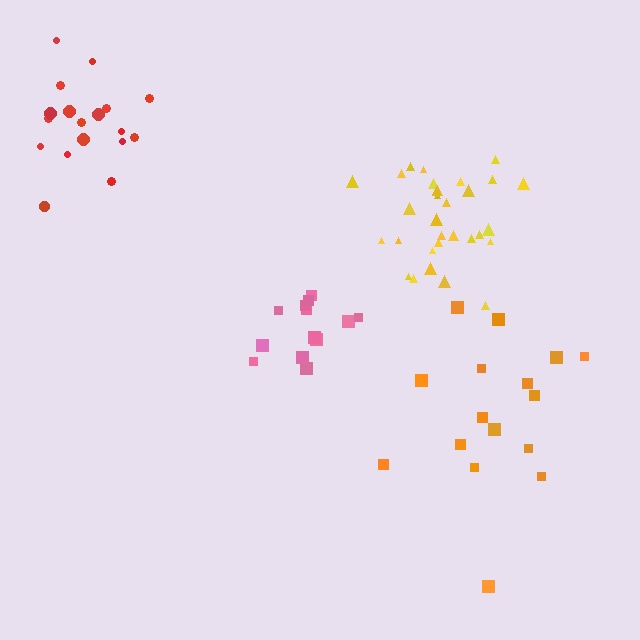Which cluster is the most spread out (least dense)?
Orange.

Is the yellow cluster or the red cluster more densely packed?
Yellow.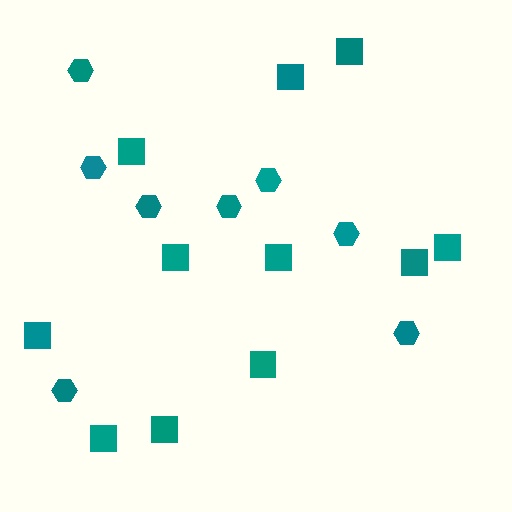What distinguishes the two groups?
There are 2 groups: one group of squares (11) and one group of hexagons (8).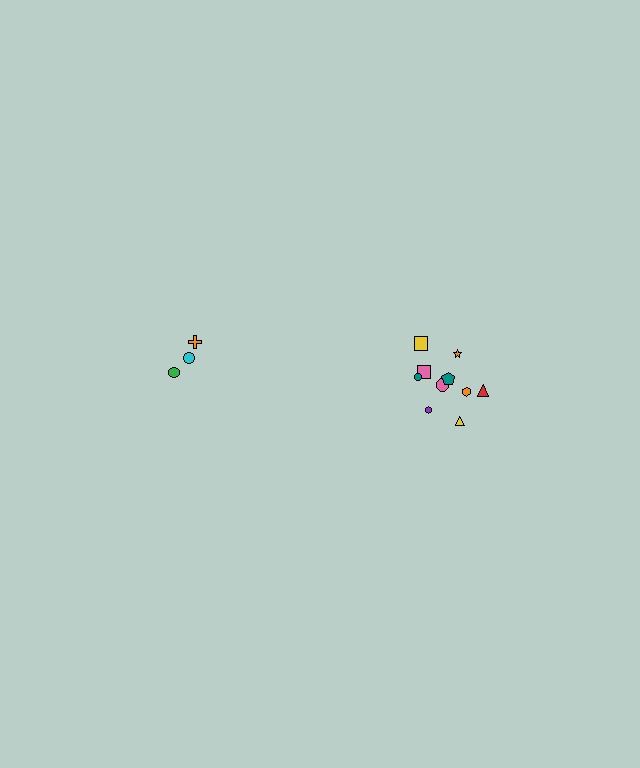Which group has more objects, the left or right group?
The right group.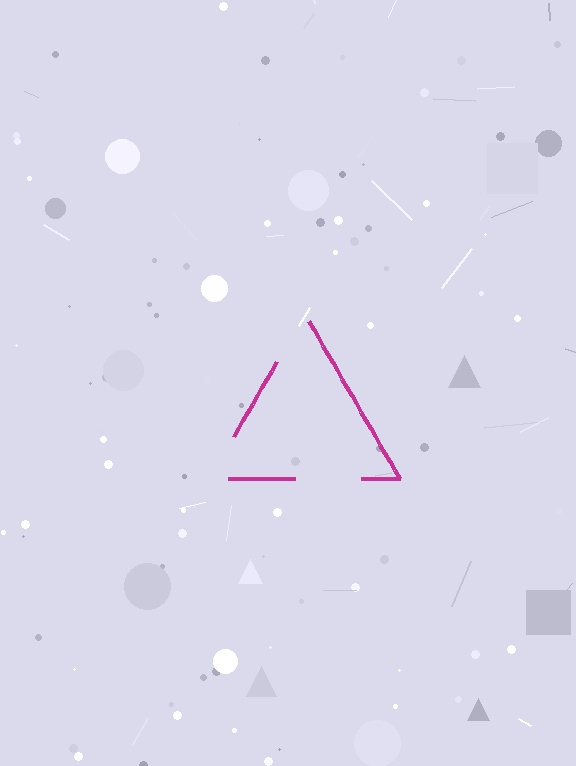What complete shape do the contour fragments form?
The contour fragments form a triangle.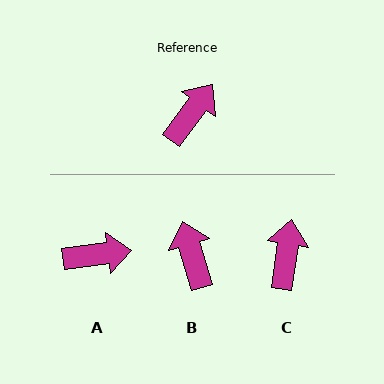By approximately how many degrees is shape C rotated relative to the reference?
Approximately 27 degrees counter-clockwise.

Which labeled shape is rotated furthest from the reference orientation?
B, about 53 degrees away.